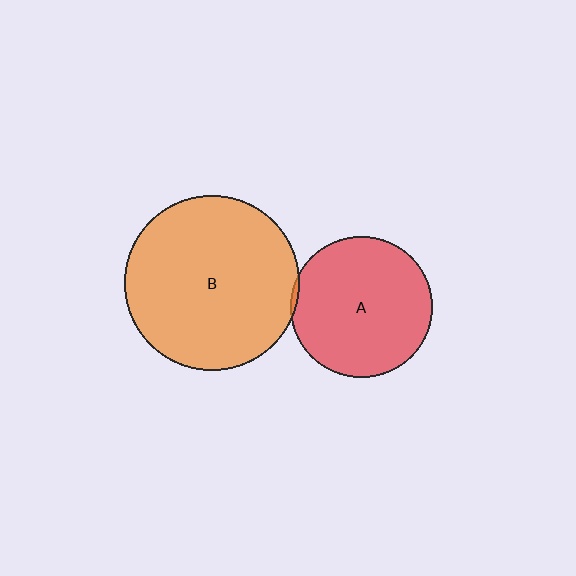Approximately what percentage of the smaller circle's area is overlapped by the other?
Approximately 5%.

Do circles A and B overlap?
Yes.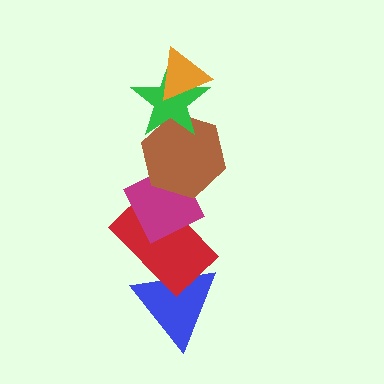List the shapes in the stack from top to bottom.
From top to bottom: the orange triangle, the green star, the brown hexagon, the magenta diamond, the red rectangle, the blue triangle.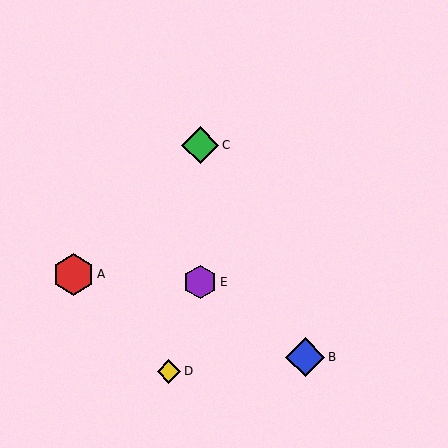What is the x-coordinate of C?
Object C is at x≈200.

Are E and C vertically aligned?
Yes, both are at x≈200.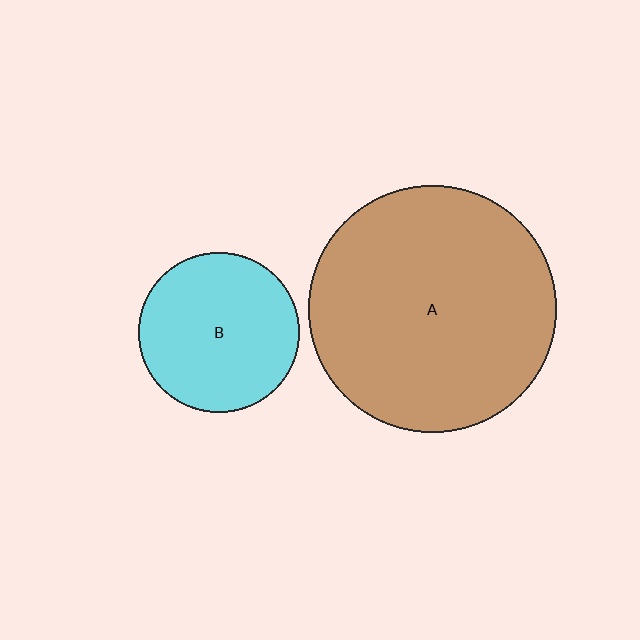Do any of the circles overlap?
No, none of the circles overlap.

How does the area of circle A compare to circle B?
Approximately 2.4 times.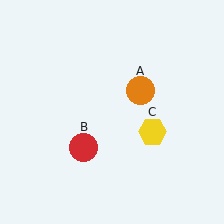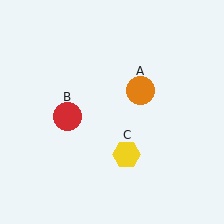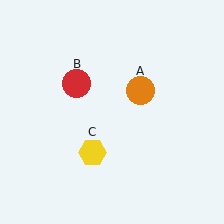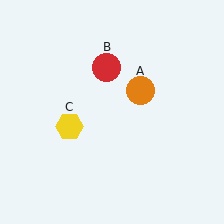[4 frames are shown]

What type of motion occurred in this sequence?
The red circle (object B), yellow hexagon (object C) rotated clockwise around the center of the scene.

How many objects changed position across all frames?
2 objects changed position: red circle (object B), yellow hexagon (object C).